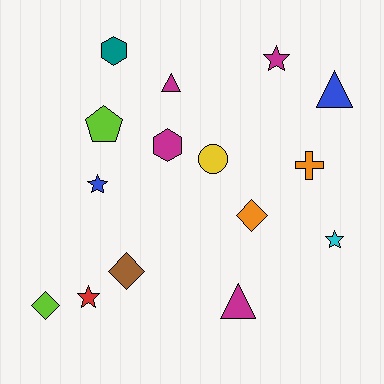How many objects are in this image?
There are 15 objects.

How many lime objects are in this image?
There are 2 lime objects.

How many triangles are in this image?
There are 3 triangles.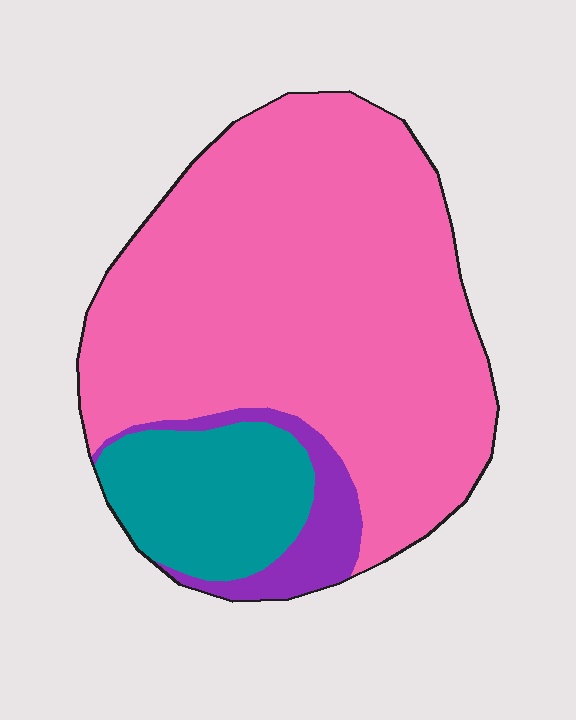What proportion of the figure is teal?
Teal covers roughly 15% of the figure.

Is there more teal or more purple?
Teal.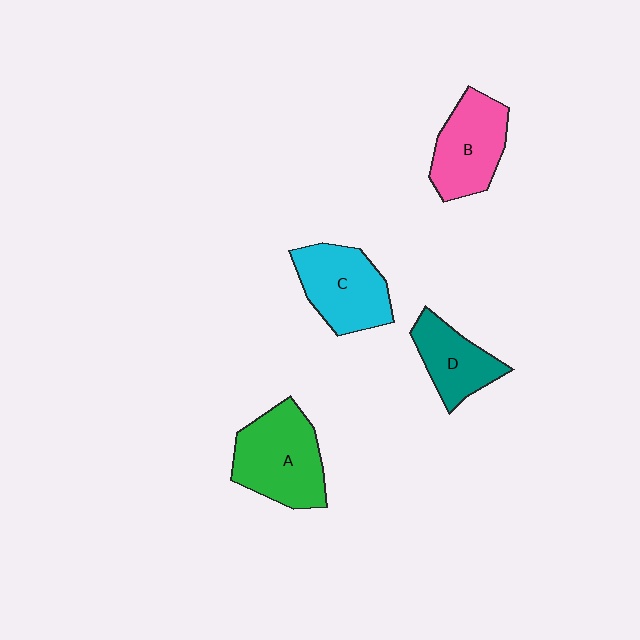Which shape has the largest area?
Shape A (green).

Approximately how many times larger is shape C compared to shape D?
Approximately 1.3 times.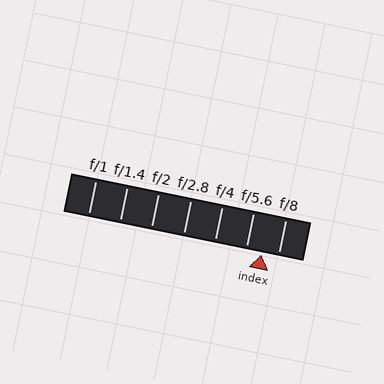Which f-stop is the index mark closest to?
The index mark is closest to f/5.6.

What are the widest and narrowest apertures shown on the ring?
The widest aperture shown is f/1 and the narrowest is f/8.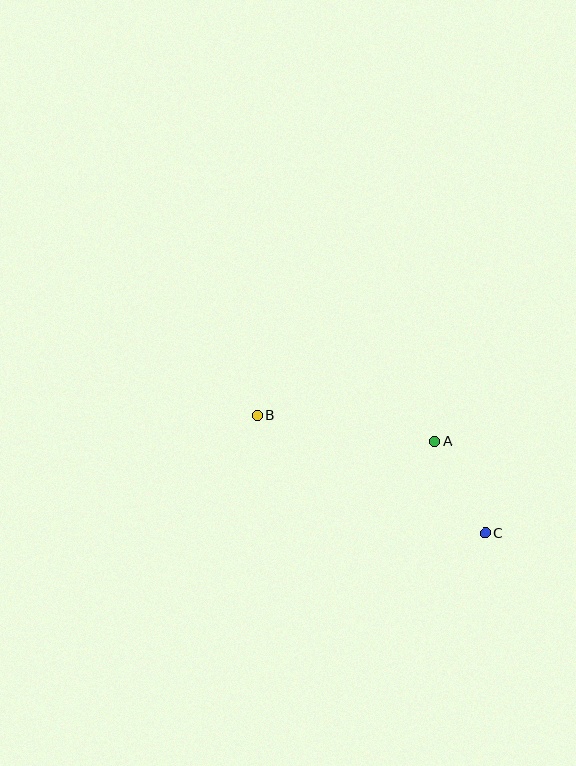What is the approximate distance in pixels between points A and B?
The distance between A and B is approximately 179 pixels.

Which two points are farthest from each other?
Points B and C are farthest from each other.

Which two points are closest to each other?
Points A and C are closest to each other.